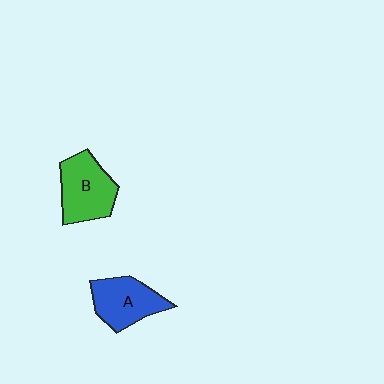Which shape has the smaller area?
Shape A (blue).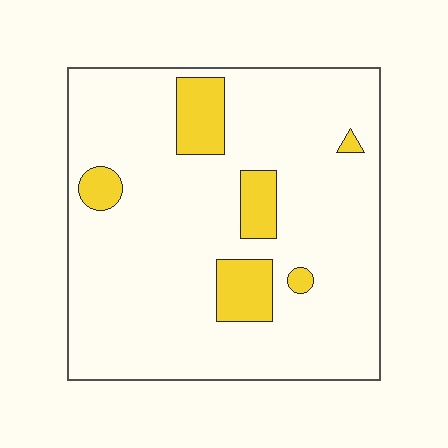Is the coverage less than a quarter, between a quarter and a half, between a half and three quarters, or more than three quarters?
Less than a quarter.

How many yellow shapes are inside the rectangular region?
6.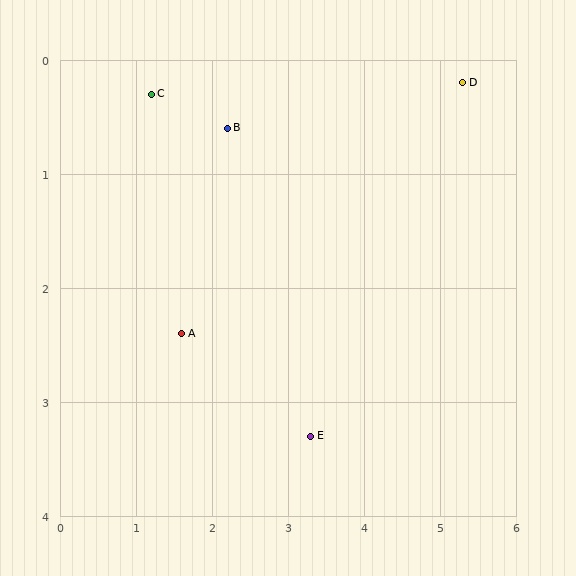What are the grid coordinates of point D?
Point D is at approximately (5.3, 0.2).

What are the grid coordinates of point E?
Point E is at approximately (3.3, 3.3).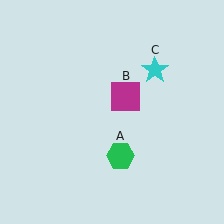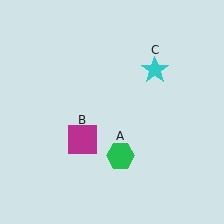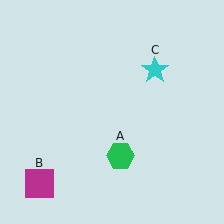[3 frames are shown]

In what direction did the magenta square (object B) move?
The magenta square (object B) moved down and to the left.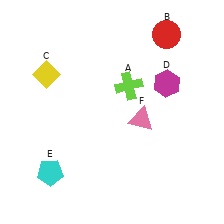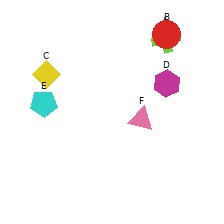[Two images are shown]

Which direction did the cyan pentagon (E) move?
The cyan pentagon (E) moved up.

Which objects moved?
The objects that moved are: the lime cross (A), the cyan pentagon (E).